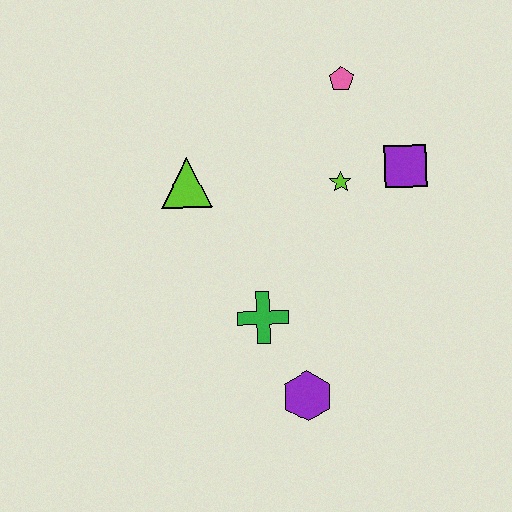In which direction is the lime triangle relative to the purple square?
The lime triangle is to the left of the purple square.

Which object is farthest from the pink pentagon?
The purple hexagon is farthest from the pink pentagon.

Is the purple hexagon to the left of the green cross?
No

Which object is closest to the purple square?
The lime star is closest to the purple square.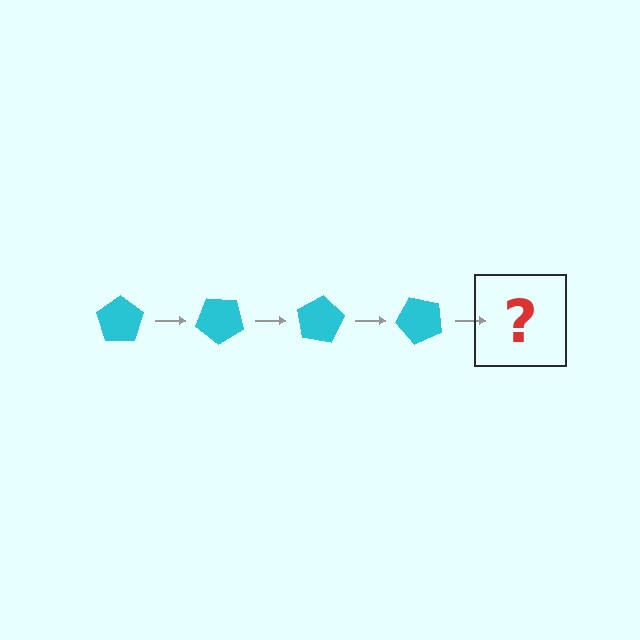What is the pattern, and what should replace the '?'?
The pattern is that the pentagon rotates 40 degrees each step. The '?' should be a cyan pentagon rotated 160 degrees.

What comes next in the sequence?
The next element should be a cyan pentagon rotated 160 degrees.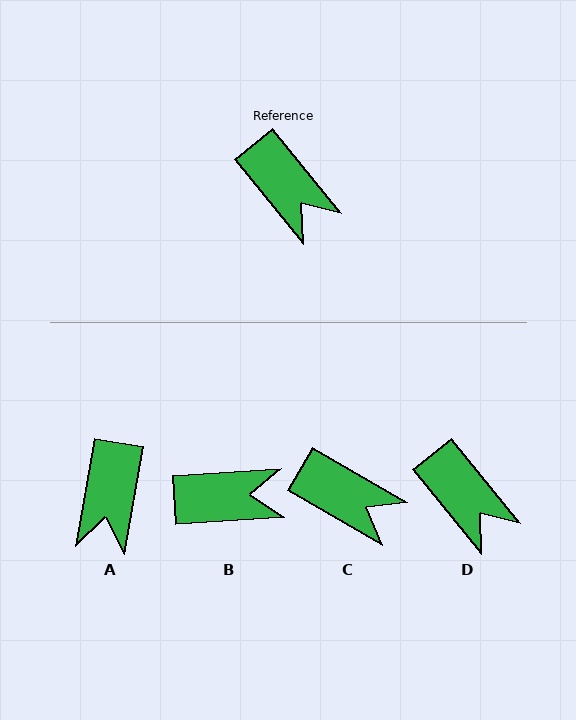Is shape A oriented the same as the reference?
No, it is off by about 49 degrees.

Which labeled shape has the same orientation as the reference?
D.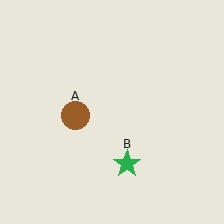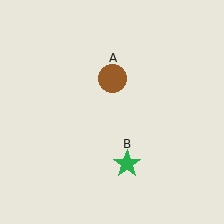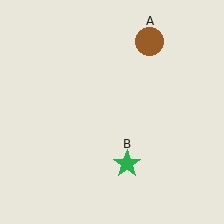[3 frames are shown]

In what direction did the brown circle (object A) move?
The brown circle (object A) moved up and to the right.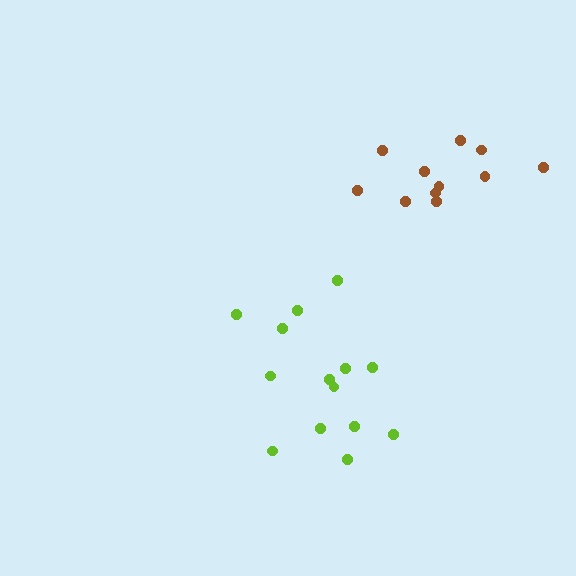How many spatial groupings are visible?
There are 2 spatial groupings.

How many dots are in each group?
Group 1: 11 dots, Group 2: 14 dots (25 total).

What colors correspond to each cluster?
The clusters are colored: brown, lime.